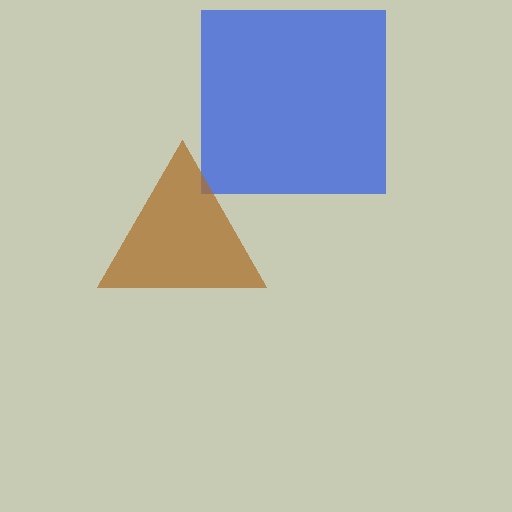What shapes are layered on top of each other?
The layered shapes are: a blue square, a brown triangle.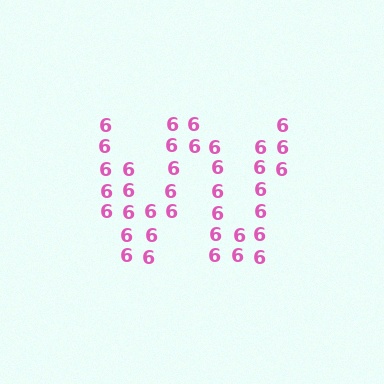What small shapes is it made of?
It is made of small digit 6's.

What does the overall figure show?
The overall figure shows the letter W.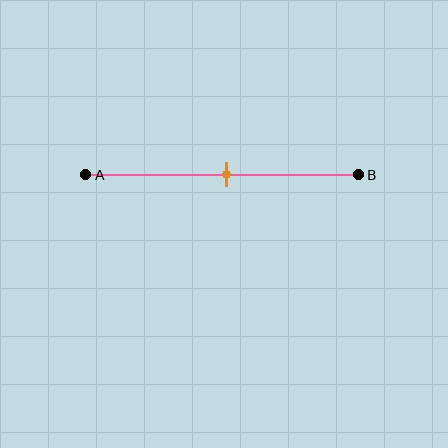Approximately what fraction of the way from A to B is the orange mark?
The orange mark is approximately 50% of the way from A to B.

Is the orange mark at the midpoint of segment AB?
Yes, the mark is approximately at the midpoint.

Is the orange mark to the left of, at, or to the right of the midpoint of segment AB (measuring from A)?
The orange mark is approximately at the midpoint of segment AB.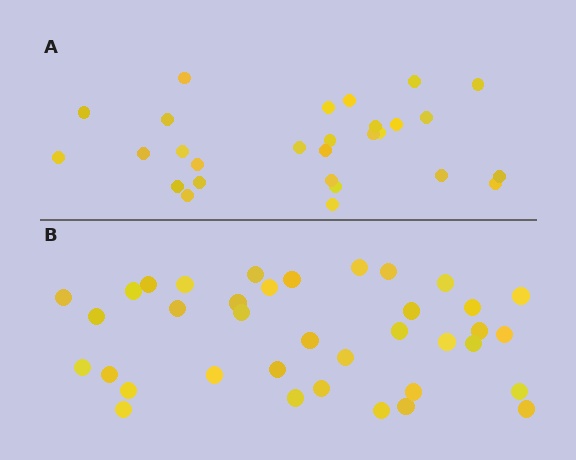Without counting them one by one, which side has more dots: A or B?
Region B (the bottom region) has more dots.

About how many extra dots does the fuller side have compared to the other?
Region B has roughly 8 or so more dots than region A.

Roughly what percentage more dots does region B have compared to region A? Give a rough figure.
About 30% more.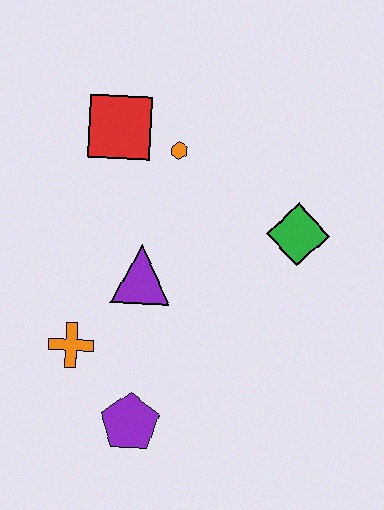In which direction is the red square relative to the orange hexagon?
The red square is to the left of the orange hexagon.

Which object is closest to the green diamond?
The orange hexagon is closest to the green diamond.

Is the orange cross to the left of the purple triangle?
Yes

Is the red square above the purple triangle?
Yes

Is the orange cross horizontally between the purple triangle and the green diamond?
No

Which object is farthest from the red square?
The purple pentagon is farthest from the red square.